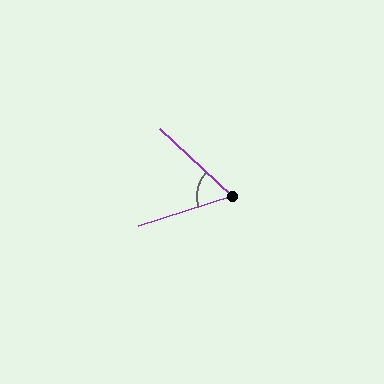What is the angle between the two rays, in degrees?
Approximately 60 degrees.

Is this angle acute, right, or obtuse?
It is acute.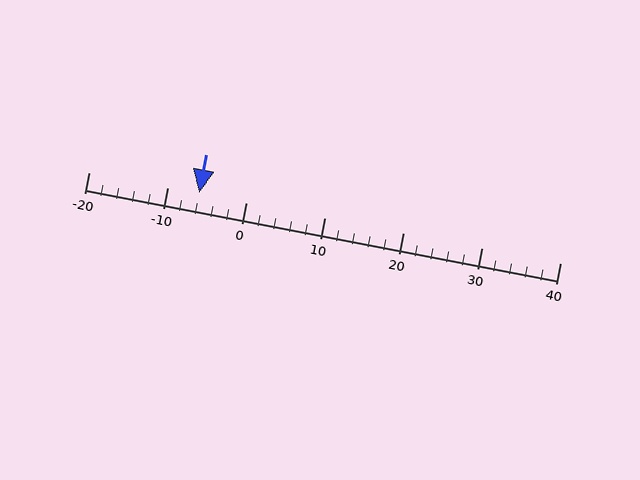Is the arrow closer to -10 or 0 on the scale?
The arrow is closer to -10.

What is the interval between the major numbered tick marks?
The major tick marks are spaced 10 units apart.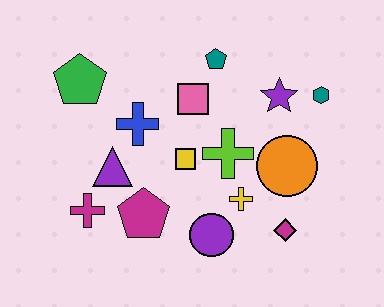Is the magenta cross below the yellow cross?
Yes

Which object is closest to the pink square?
The teal pentagon is closest to the pink square.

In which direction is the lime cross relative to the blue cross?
The lime cross is to the right of the blue cross.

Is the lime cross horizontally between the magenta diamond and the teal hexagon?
No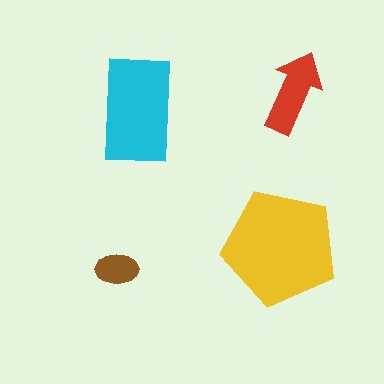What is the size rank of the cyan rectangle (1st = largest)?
2nd.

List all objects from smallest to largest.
The brown ellipse, the red arrow, the cyan rectangle, the yellow pentagon.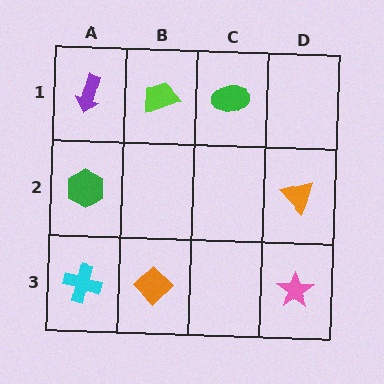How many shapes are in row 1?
3 shapes.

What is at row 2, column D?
An orange triangle.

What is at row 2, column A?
A green hexagon.